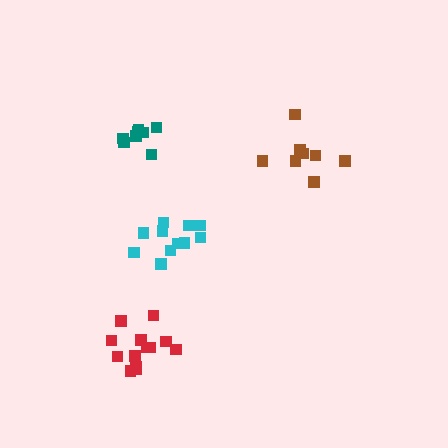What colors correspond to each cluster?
The clusters are colored: brown, cyan, red, teal.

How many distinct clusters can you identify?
There are 4 distinct clusters.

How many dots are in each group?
Group 1: 8 dots, Group 2: 11 dots, Group 3: 13 dots, Group 4: 8 dots (40 total).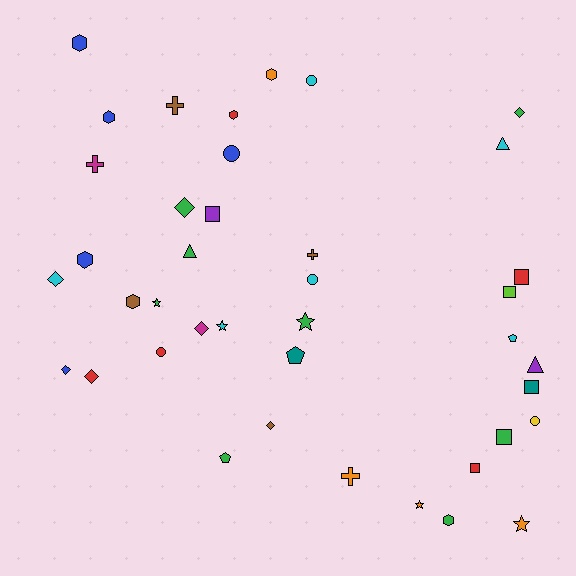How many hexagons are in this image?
There are 7 hexagons.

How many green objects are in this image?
There are 8 green objects.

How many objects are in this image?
There are 40 objects.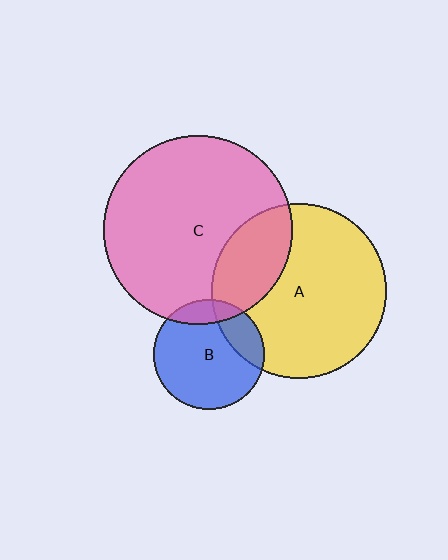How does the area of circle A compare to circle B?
Approximately 2.5 times.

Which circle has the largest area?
Circle C (pink).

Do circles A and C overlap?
Yes.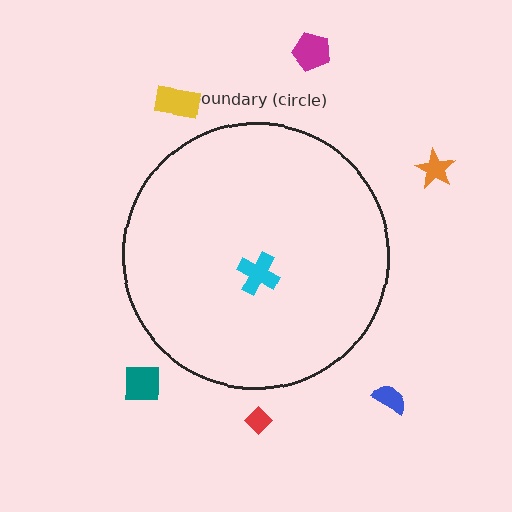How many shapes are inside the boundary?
1 inside, 6 outside.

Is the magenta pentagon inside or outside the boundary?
Outside.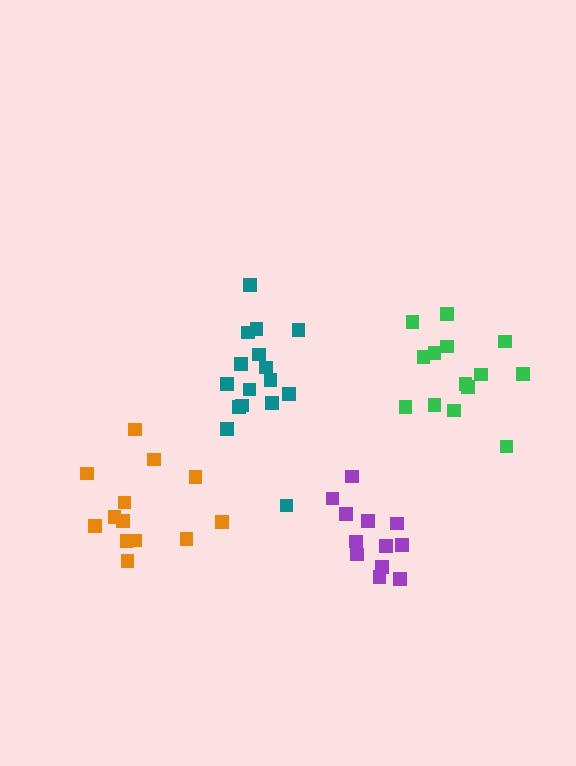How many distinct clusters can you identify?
There are 4 distinct clusters.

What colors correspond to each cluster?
The clusters are colored: purple, orange, green, teal.